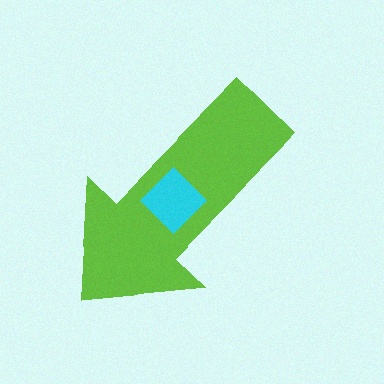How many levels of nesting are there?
2.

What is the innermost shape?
The cyan diamond.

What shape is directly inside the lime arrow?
The cyan diamond.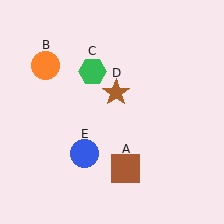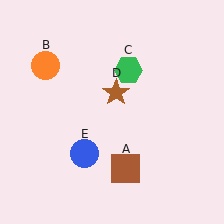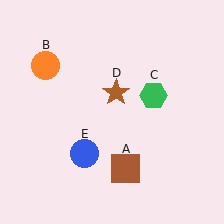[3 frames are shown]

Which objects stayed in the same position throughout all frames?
Brown square (object A) and orange circle (object B) and brown star (object D) and blue circle (object E) remained stationary.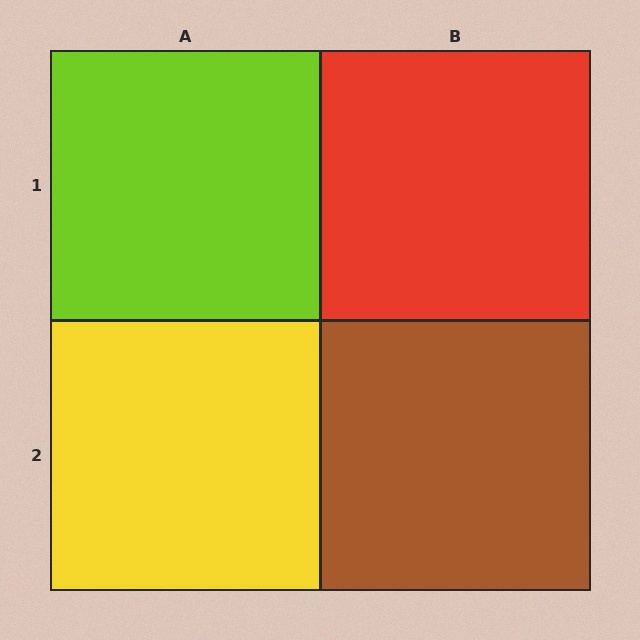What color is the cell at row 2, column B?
Brown.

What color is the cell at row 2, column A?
Yellow.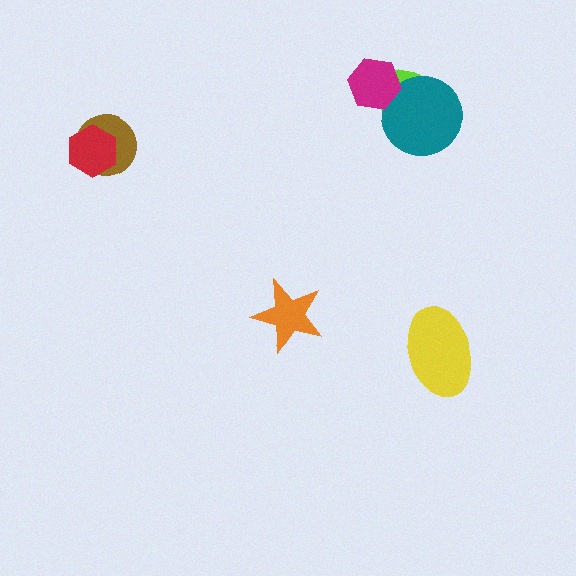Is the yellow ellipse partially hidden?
No, no other shape covers it.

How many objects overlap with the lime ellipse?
2 objects overlap with the lime ellipse.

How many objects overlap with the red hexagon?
1 object overlaps with the red hexagon.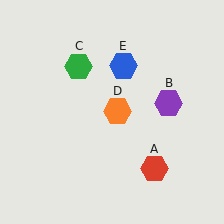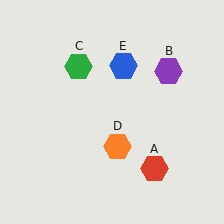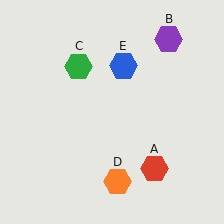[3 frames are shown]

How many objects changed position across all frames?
2 objects changed position: purple hexagon (object B), orange hexagon (object D).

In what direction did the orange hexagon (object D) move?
The orange hexagon (object D) moved down.